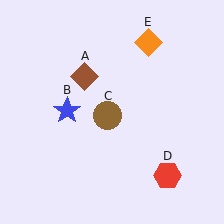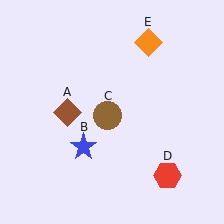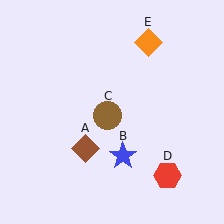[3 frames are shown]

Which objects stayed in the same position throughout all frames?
Brown circle (object C) and red hexagon (object D) and orange diamond (object E) remained stationary.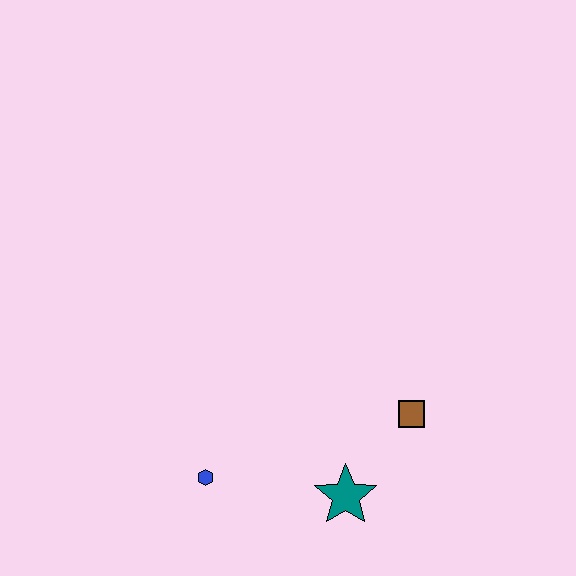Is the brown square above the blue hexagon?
Yes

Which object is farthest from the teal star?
The blue hexagon is farthest from the teal star.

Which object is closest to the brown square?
The teal star is closest to the brown square.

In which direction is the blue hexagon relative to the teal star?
The blue hexagon is to the left of the teal star.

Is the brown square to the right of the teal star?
Yes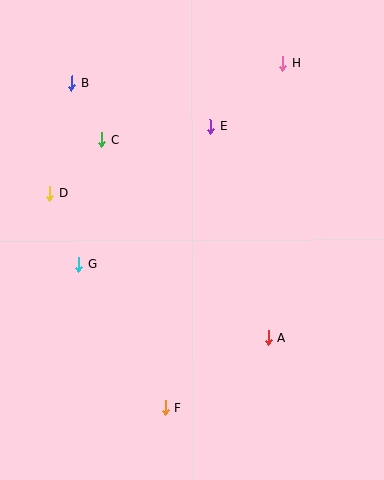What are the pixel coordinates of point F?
Point F is at (165, 408).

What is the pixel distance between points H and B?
The distance between H and B is 212 pixels.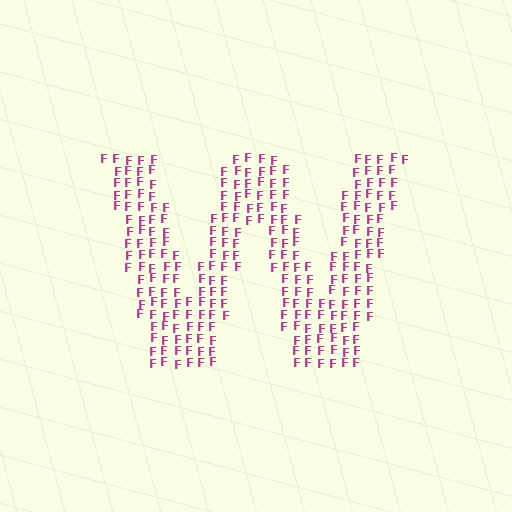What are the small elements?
The small elements are letter F's.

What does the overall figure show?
The overall figure shows the letter W.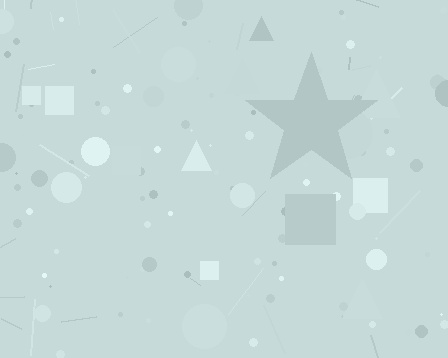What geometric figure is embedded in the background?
A star is embedded in the background.